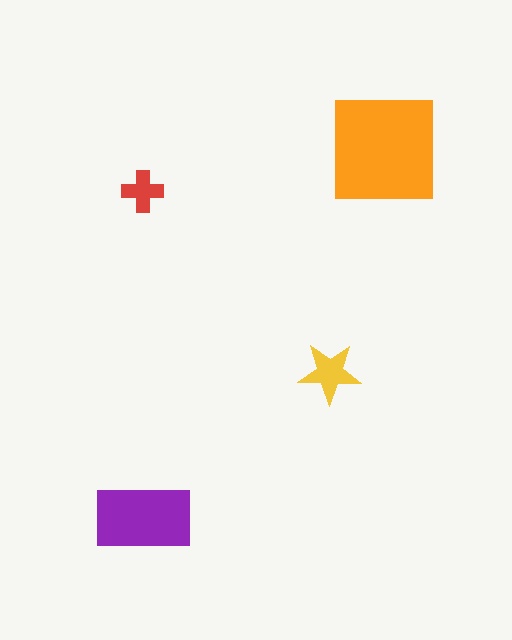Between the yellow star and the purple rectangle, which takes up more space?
The purple rectangle.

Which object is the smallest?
The red cross.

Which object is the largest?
The orange square.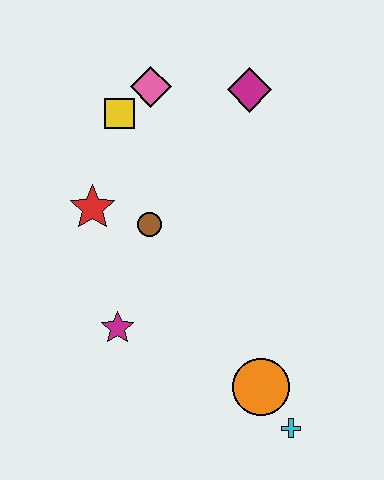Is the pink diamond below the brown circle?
No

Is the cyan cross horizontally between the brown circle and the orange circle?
No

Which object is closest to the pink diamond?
The yellow square is closest to the pink diamond.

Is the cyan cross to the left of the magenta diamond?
No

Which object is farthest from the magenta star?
The magenta diamond is farthest from the magenta star.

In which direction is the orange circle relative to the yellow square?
The orange circle is below the yellow square.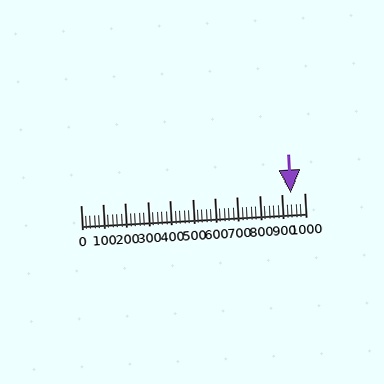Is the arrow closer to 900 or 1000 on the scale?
The arrow is closer to 900.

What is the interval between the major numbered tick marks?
The major tick marks are spaced 100 units apart.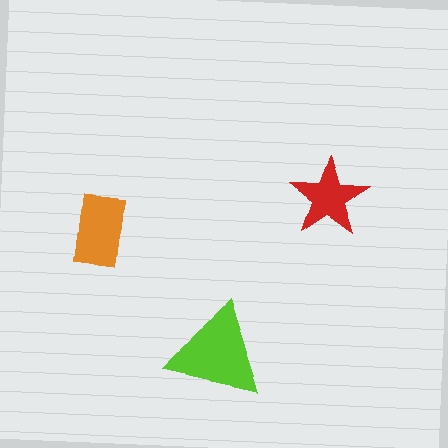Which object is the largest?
The lime triangle.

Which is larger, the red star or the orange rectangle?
The orange rectangle.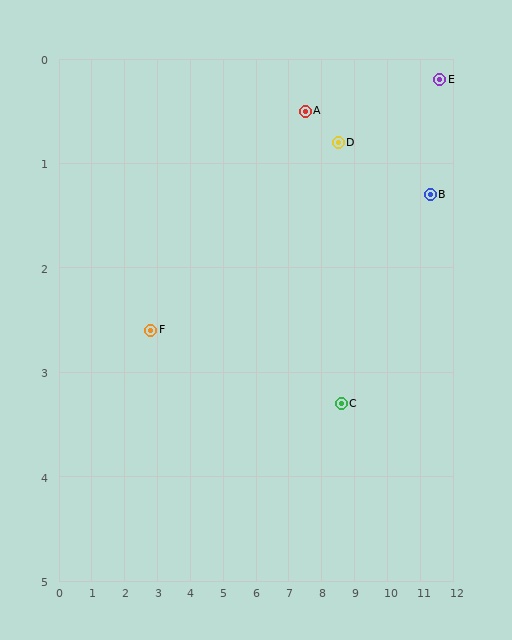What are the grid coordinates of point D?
Point D is at approximately (8.5, 0.8).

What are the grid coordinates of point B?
Point B is at approximately (11.3, 1.3).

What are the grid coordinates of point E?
Point E is at approximately (11.6, 0.2).